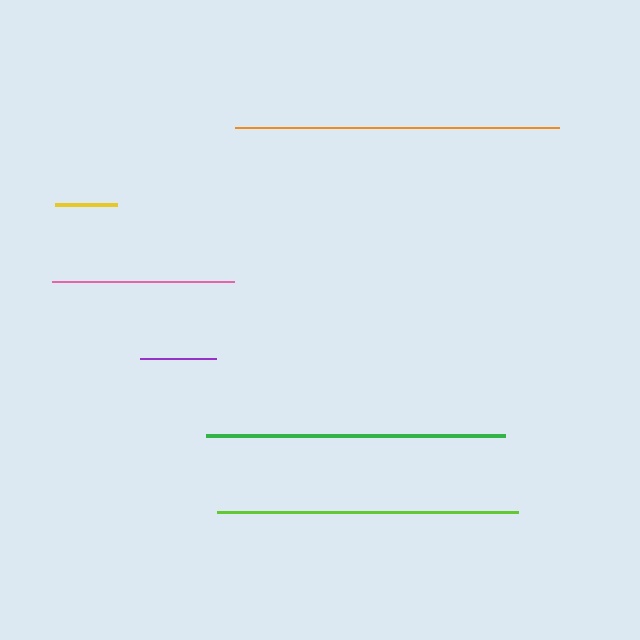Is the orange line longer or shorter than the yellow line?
The orange line is longer than the yellow line.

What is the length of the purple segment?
The purple segment is approximately 76 pixels long.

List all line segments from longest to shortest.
From longest to shortest: orange, lime, green, pink, purple, yellow.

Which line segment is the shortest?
The yellow line is the shortest at approximately 63 pixels.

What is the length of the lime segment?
The lime segment is approximately 302 pixels long.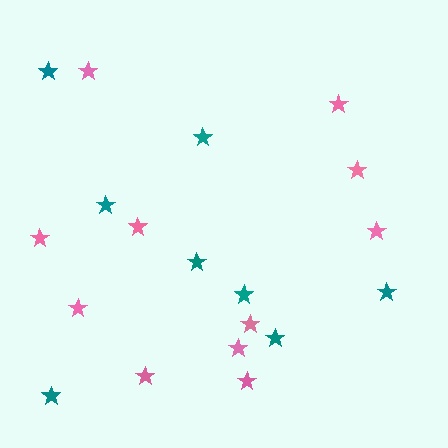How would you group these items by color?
There are 2 groups: one group of pink stars (11) and one group of teal stars (8).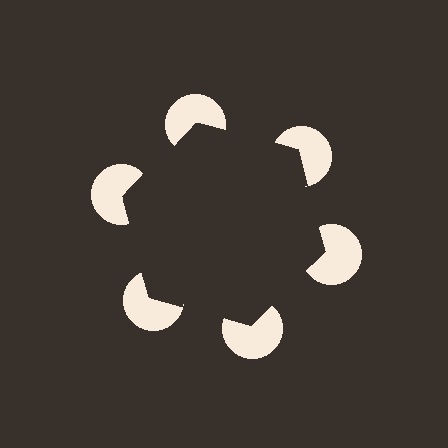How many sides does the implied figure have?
6 sides.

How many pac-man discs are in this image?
There are 6 — one at each vertex of the illusory hexagon.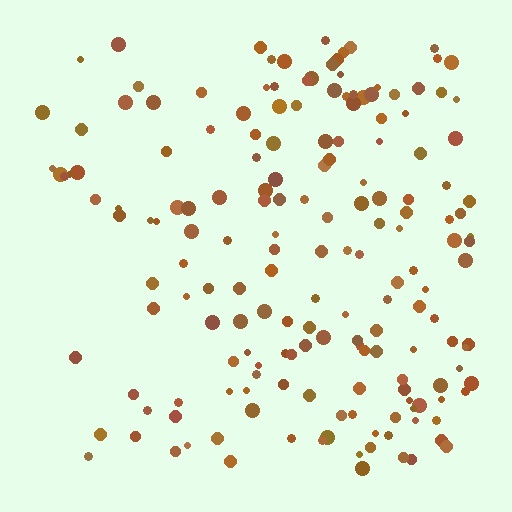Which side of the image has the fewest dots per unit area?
The left.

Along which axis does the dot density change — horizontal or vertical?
Horizontal.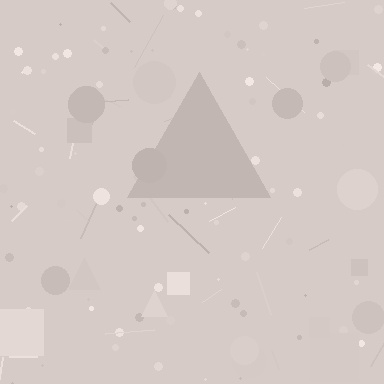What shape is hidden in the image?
A triangle is hidden in the image.